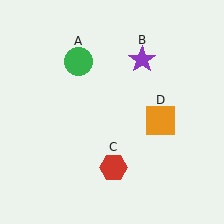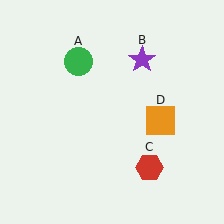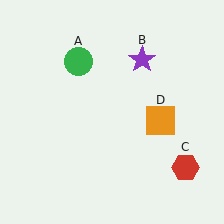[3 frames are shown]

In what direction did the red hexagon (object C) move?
The red hexagon (object C) moved right.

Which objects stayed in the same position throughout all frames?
Green circle (object A) and purple star (object B) and orange square (object D) remained stationary.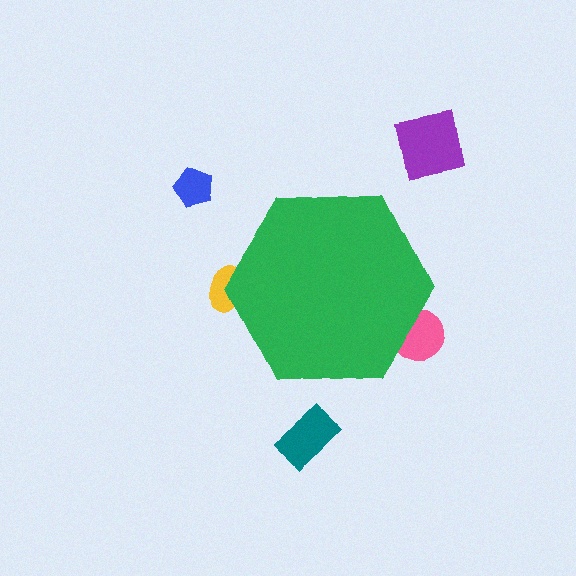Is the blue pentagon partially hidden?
No, the blue pentagon is fully visible.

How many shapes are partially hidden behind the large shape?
2 shapes are partially hidden.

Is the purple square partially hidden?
No, the purple square is fully visible.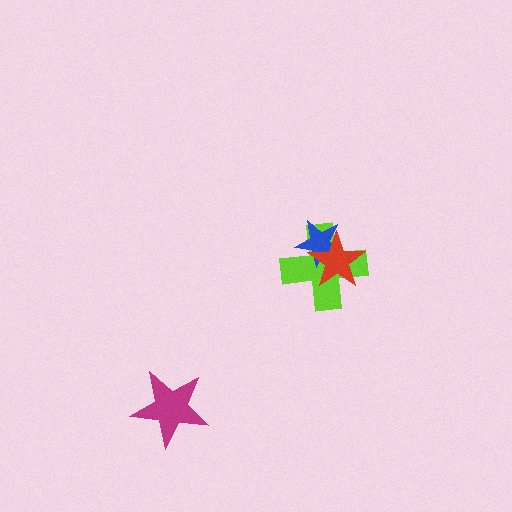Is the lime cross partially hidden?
Yes, it is partially covered by another shape.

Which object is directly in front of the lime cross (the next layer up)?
The blue star is directly in front of the lime cross.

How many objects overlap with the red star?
2 objects overlap with the red star.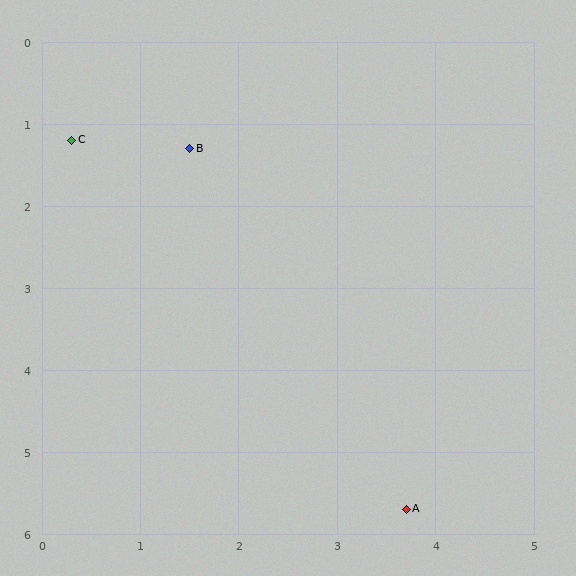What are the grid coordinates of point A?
Point A is at approximately (3.7, 5.7).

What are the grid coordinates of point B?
Point B is at approximately (1.5, 1.3).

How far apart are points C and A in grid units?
Points C and A are about 5.6 grid units apart.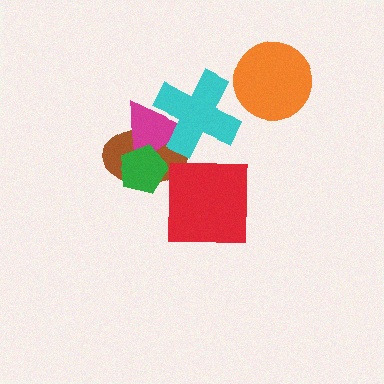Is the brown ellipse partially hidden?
Yes, it is partially covered by another shape.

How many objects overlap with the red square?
0 objects overlap with the red square.